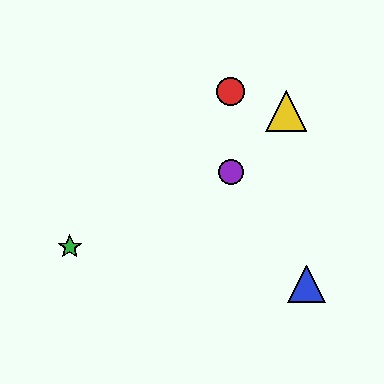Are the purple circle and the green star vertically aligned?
No, the purple circle is at x≈231 and the green star is at x≈70.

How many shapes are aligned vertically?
2 shapes (the red circle, the purple circle) are aligned vertically.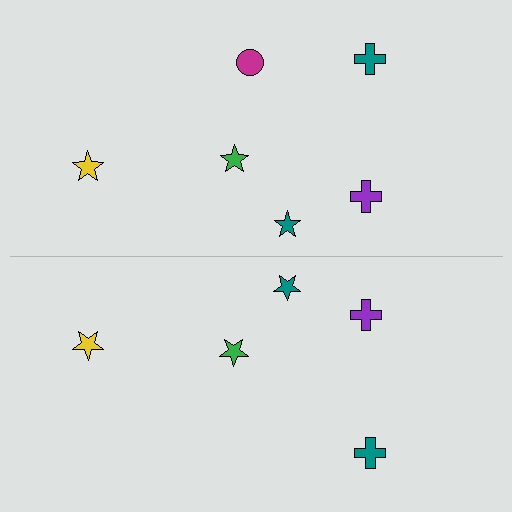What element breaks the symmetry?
A magenta circle is missing from the bottom side.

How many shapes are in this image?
There are 11 shapes in this image.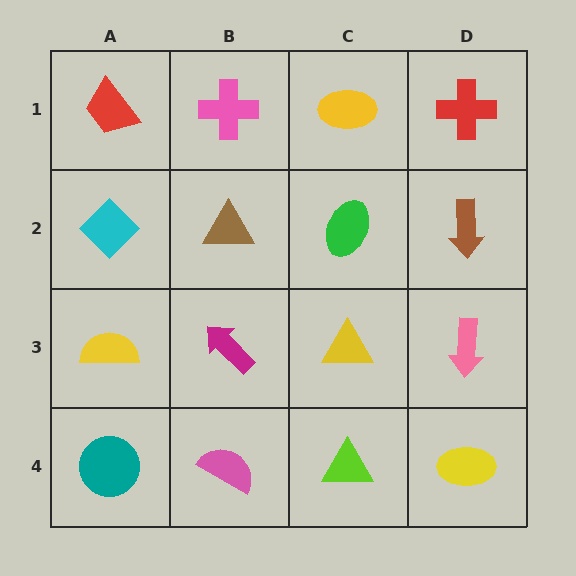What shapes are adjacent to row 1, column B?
A brown triangle (row 2, column B), a red trapezoid (row 1, column A), a yellow ellipse (row 1, column C).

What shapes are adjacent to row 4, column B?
A magenta arrow (row 3, column B), a teal circle (row 4, column A), a lime triangle (row 4, column C).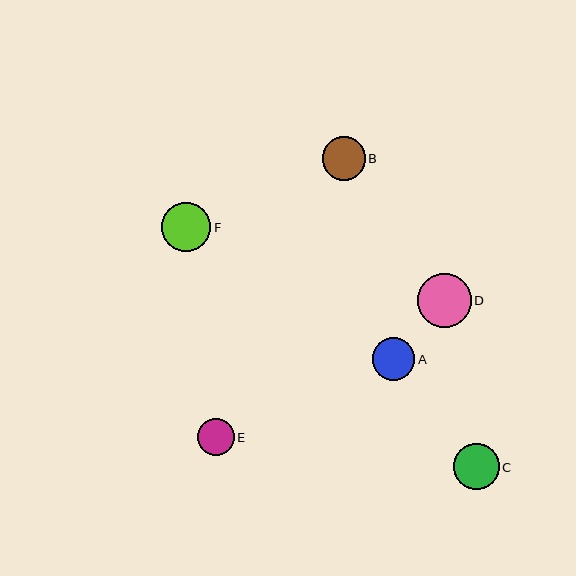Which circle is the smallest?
Circle E is the smallest with a size of approximately 37 pixels.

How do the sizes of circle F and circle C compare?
Circle F and circle C are approximately the same size.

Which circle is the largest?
Circle D is the largest with a size of approximately 53 pixels.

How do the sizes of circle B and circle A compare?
Circle B and circle A are approximately the same size.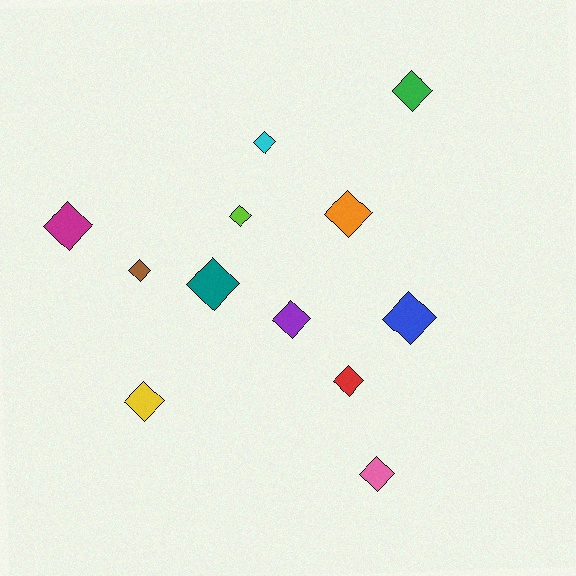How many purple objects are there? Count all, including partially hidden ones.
There is 1 purple object.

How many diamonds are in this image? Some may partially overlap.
There are 12 diamonds.